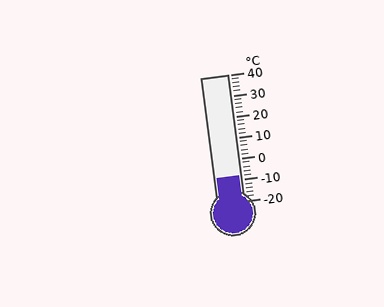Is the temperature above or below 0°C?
The temperature is below 0°C.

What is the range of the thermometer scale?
The thermometer scale ranges from -20°C to 40°C.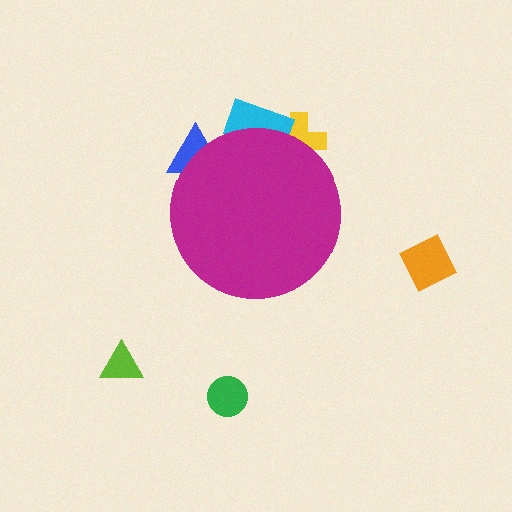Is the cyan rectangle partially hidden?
Yes, the cyan rectangle is partially hidden behind the magenta circle.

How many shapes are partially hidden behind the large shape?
3 shapes are partially hidden.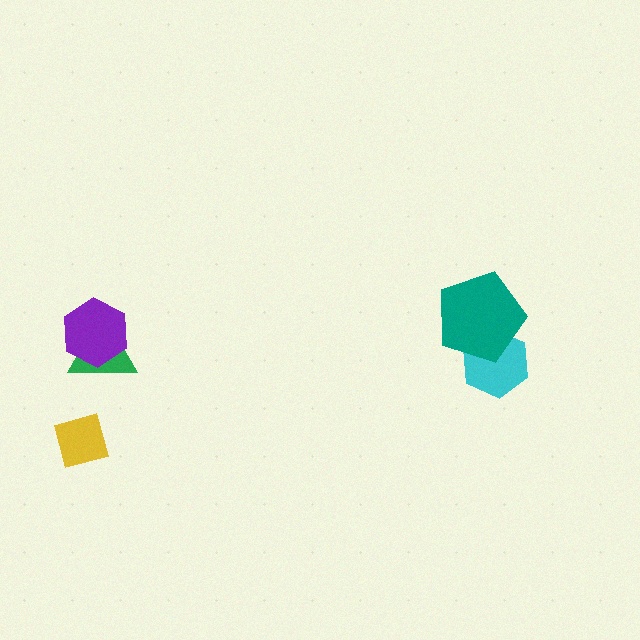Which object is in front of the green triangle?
The purple hexagon is in front of the green triangle.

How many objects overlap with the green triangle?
1 object overlaps with the green triangle.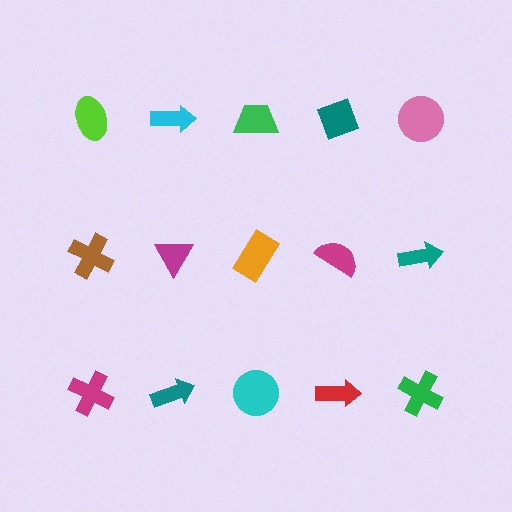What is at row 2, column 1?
A brown cross.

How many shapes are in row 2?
5 shapes.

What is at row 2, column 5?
A teal arrow.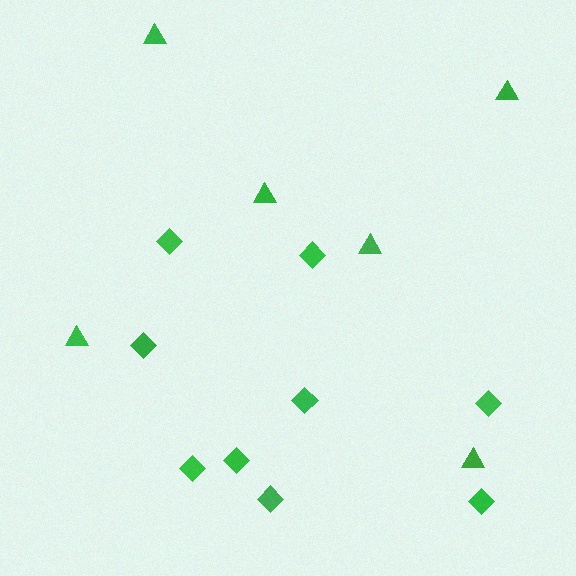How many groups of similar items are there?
There are 2 groups: one group of triangles (6) and one group of diamonds (9).